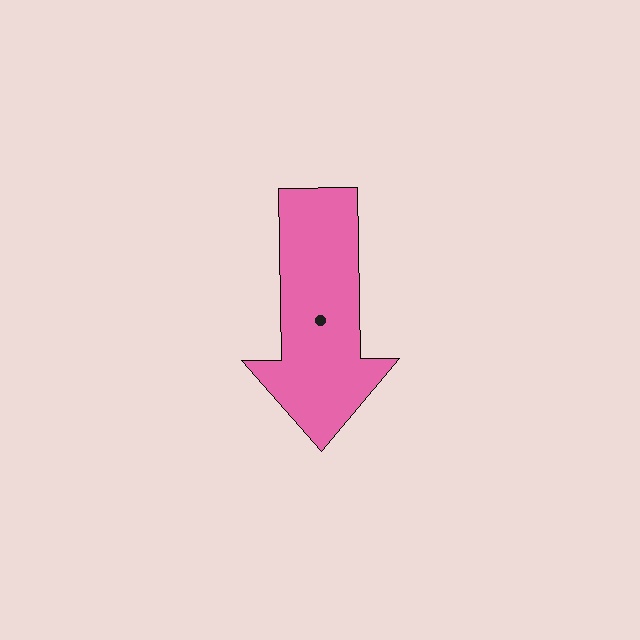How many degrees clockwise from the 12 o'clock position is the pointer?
Approximately 179 degrees.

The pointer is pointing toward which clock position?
Roughly 6 o'clock.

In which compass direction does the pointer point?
South.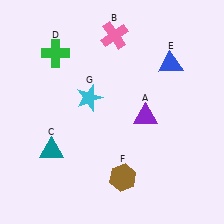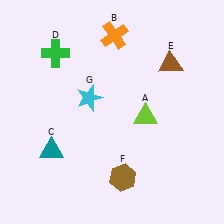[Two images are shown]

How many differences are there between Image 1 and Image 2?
There are 3 differences between the two images.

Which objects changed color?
A changed from purple to lime. B changed from pink to orange. E changed from blue to brown.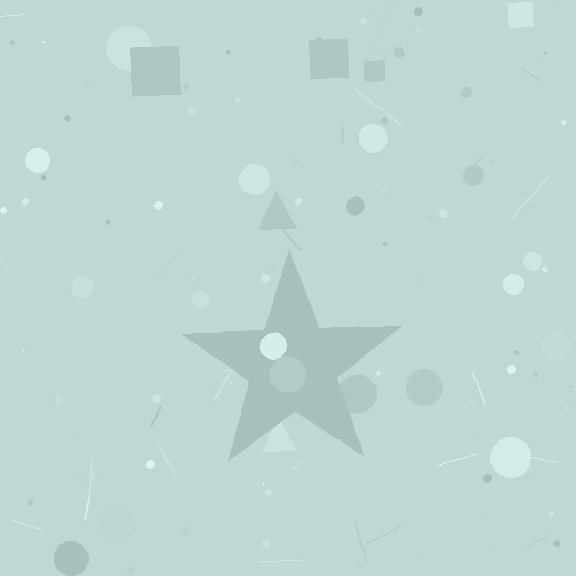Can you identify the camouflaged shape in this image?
The camouflaged shape is a star.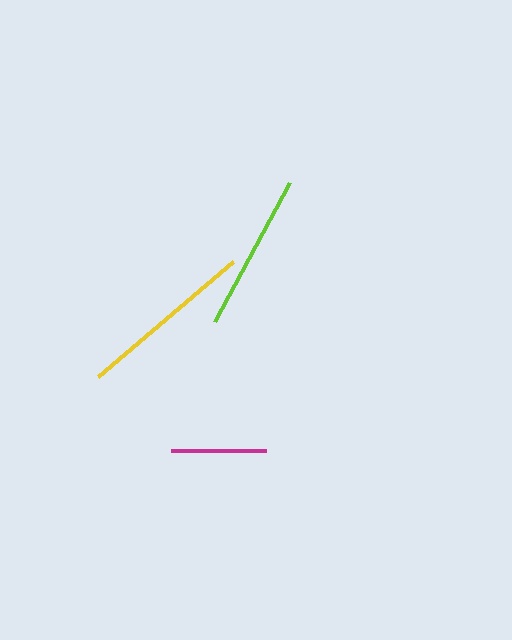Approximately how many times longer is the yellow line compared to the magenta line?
The yellow line is approximately 1.9 times the length of the magenta line.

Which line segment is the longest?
The yellow line is the longest at approximately 177 pixels.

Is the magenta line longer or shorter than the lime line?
The lime line is longer than the magenta line.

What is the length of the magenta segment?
The magenta segment is approximately 95 pixels long.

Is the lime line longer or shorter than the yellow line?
The yellow line is longer than the lime line.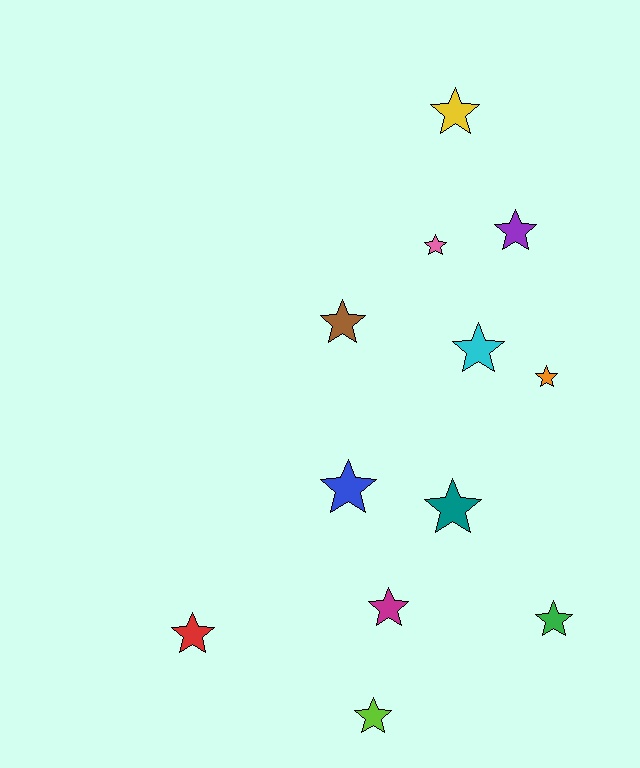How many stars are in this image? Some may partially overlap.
There are 12 stars.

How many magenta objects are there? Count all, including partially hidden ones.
There is 1 magenta object.